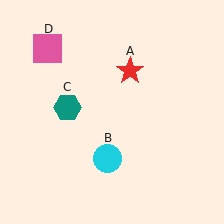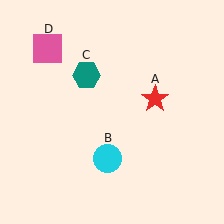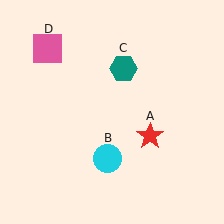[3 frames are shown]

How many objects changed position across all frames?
2 objects changed position: red star (object A), teal hexagon (object C).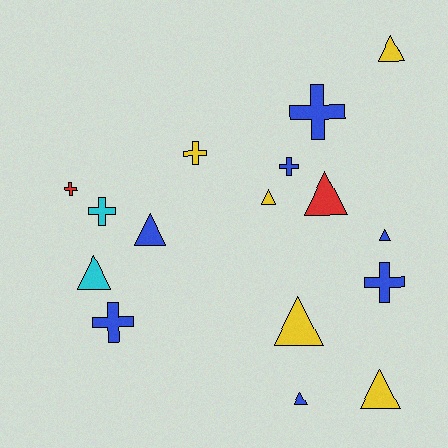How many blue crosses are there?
There are 4 blue crosses.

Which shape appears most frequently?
Triangle, with 9 objects.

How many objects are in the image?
There are 16 objects.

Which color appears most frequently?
Blue, with 7 objects.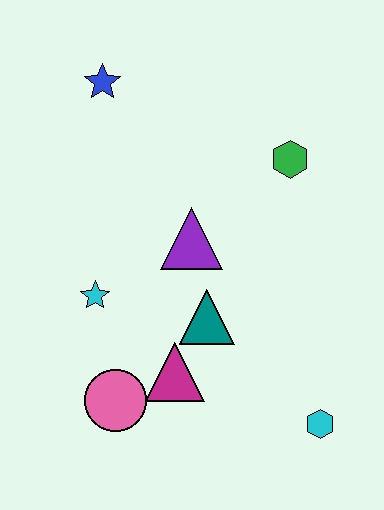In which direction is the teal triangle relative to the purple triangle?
The teal triangle is below the purple triangle.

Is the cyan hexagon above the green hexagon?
No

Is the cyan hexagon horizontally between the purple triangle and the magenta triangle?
No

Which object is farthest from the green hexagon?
The pink circle is farthest from the green hexagon.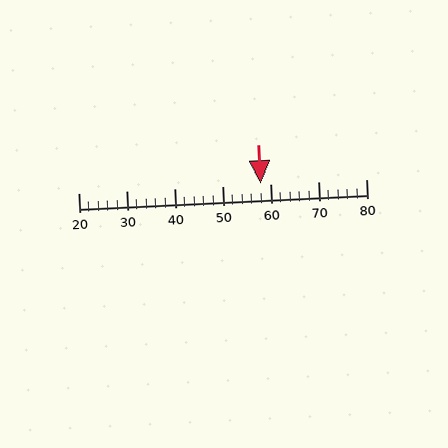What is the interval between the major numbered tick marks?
The major tick marks are spaced 10 units apart.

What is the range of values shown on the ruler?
The ruler shows values from 20 to 80.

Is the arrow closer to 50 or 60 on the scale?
The arrow is closer to 60.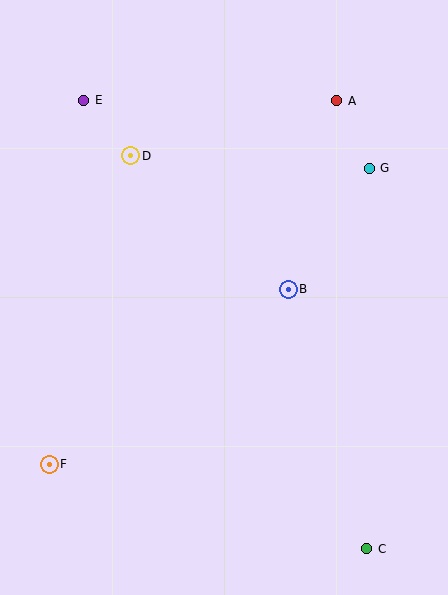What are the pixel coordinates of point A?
Point A is at (337, 101).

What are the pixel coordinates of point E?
Point E is at (84, 100).